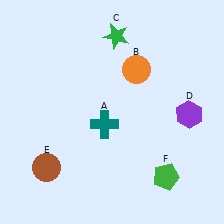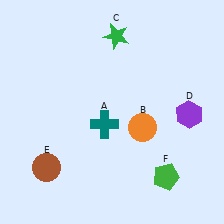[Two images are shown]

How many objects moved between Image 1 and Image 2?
1 object moved between the two images.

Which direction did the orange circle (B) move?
The orange circle (B) moved down.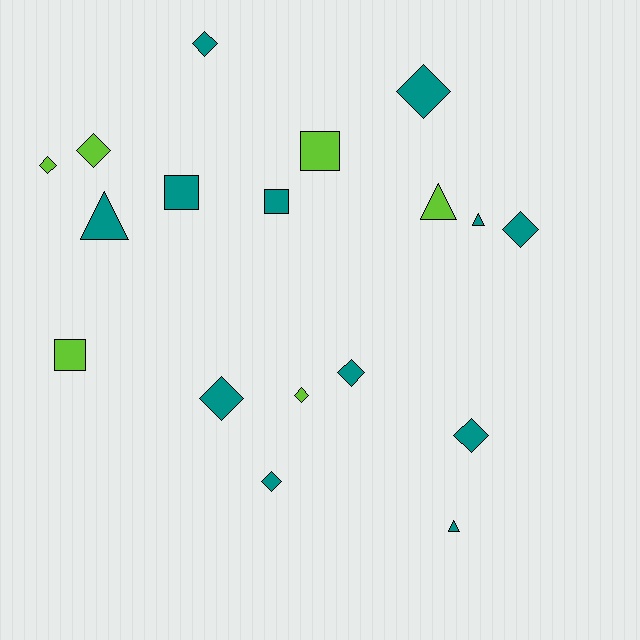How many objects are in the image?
There are 18 objects.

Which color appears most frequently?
Teal, with 12 objects.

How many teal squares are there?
There are 2 teal squares.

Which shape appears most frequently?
Diamond, with 10 objects.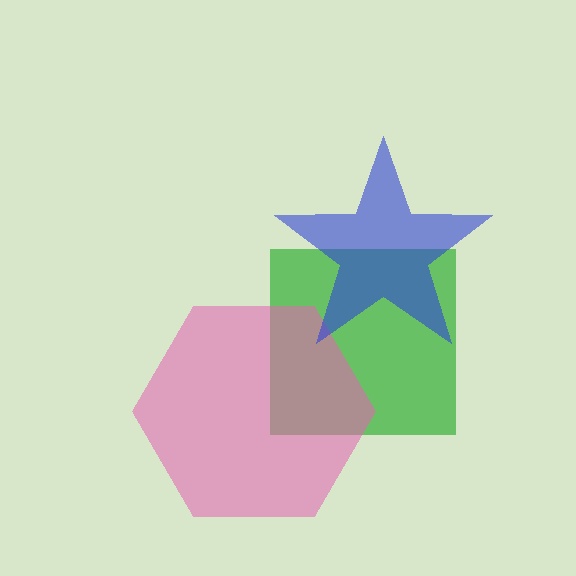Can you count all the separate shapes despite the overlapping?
Yes, there are 3 separate shapes.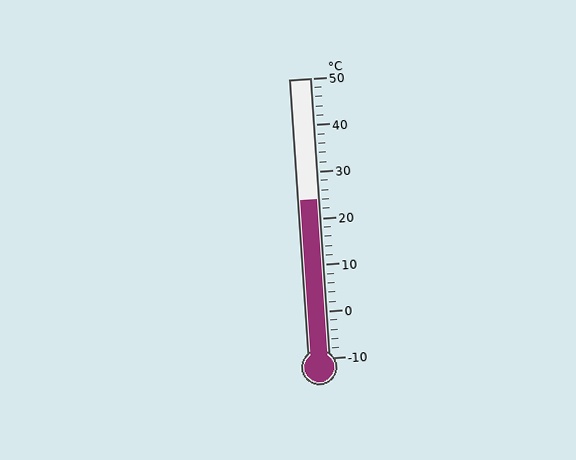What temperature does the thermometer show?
The thermometer shows approximately 24°C.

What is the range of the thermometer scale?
The thermometer scale ranges from -10°C to 50°C.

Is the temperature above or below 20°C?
The temperature is above 20°C.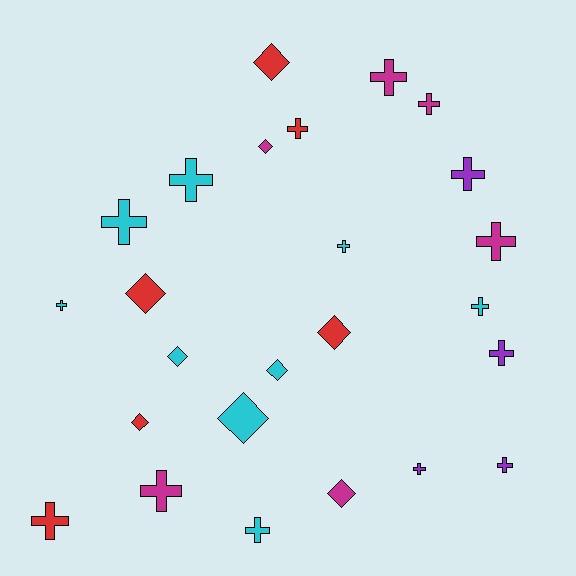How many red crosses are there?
There are 2 red crosses.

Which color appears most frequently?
Cyan, with 9 objects.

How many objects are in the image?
There are 25 objects.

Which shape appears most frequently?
Cross, with 16 objects.